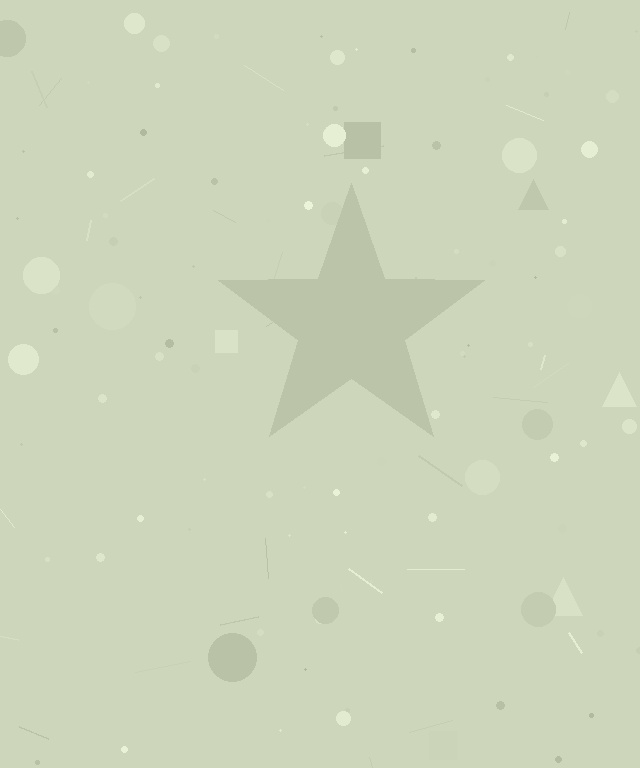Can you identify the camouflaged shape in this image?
The camouflaged shape is a star.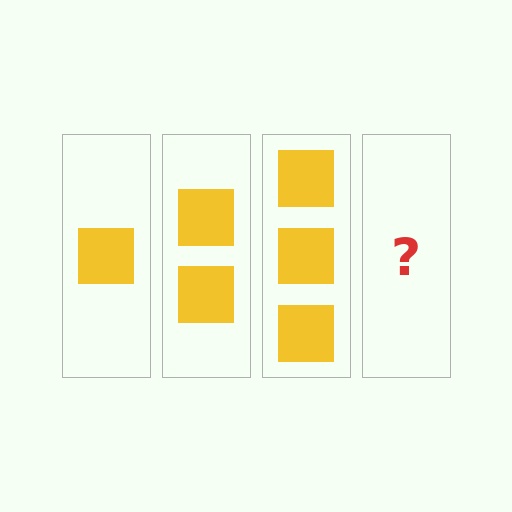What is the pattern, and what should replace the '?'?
The pattern is that each step adds one more square. The '?' should be 4 squares.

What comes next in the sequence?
The next element should be 4 squares.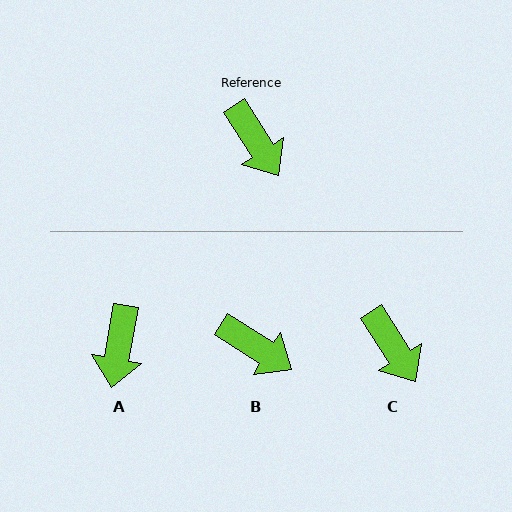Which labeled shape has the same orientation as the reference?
C.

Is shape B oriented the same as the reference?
No, it is off by about 25 degrees.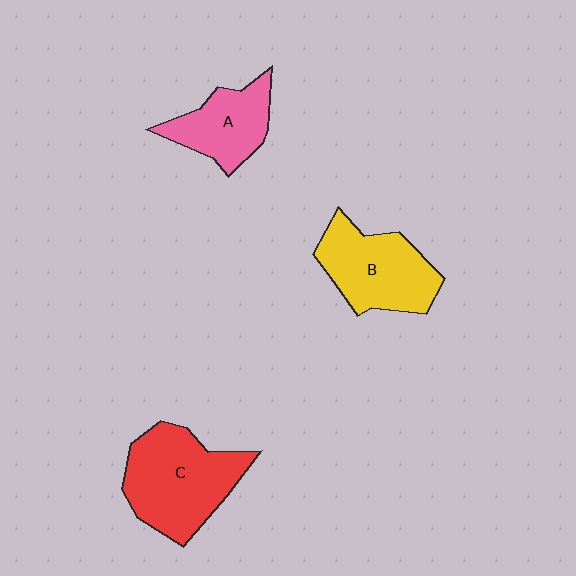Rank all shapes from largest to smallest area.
From largest to smallest: C (red), B (yellow), A (pink).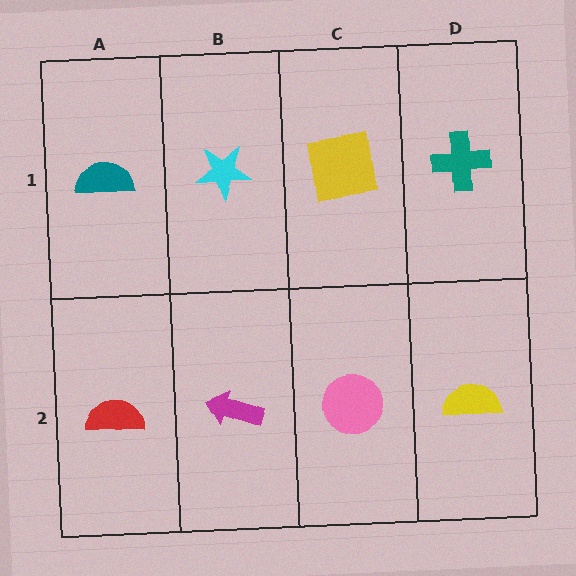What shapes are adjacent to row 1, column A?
A red semicircle (row 2, column A), a cyan star (row 1, column B).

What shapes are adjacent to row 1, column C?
A pink circle (row 2, column C), a cyan star (row 1, column B), a teal cross (row 1, column D).